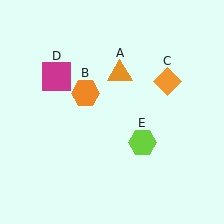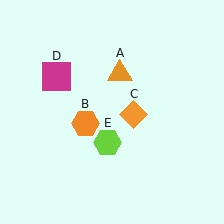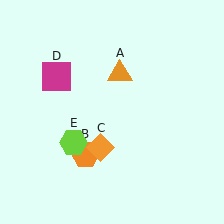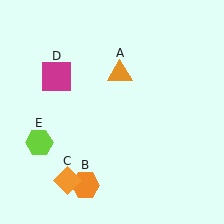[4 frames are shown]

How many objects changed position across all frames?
3 objects changed position: orange hexagon (object B), orange diamond (object C), lime hexagon (object E).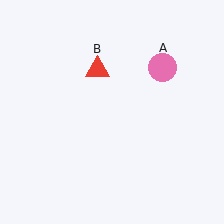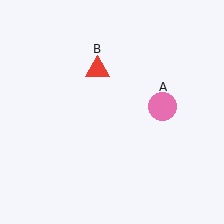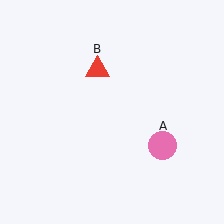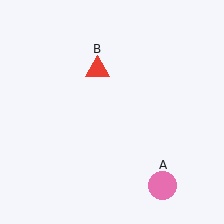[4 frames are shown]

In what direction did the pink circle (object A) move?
The pink circle (object A) moved down.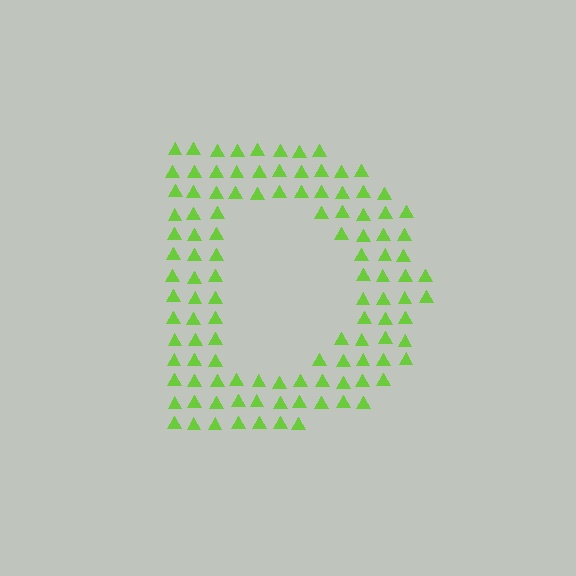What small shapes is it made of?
It is made of small triangles.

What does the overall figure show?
The overall figure shows the letter D.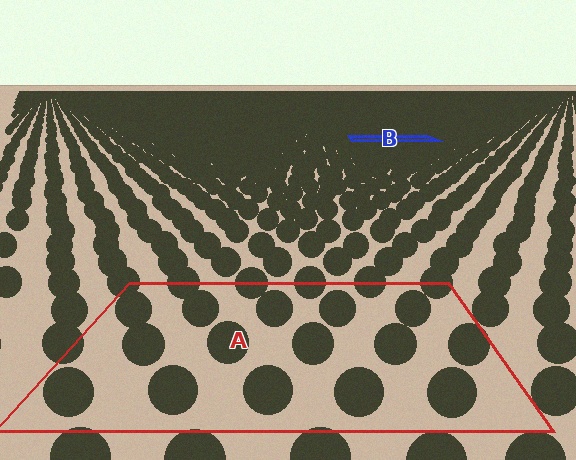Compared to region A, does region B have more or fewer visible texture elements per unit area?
Region B has more texture elements per unit area — they are packed more densely because it is farther away.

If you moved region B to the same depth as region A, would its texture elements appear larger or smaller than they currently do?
They would appear larger. At a closer depth, the same texture elements are projected at a bigger on-screen size.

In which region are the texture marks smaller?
The texture marks are smaller in region B, because it is farther away.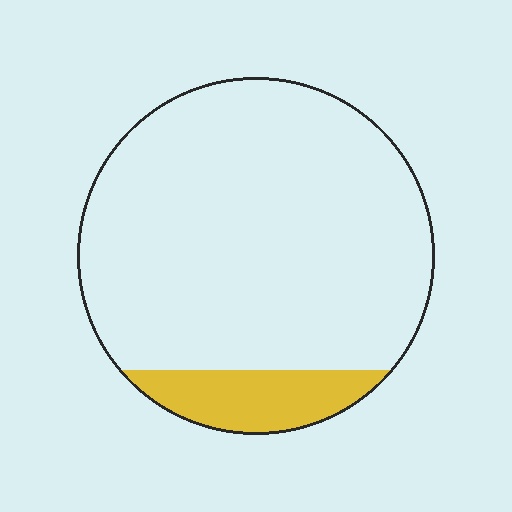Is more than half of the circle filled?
No.